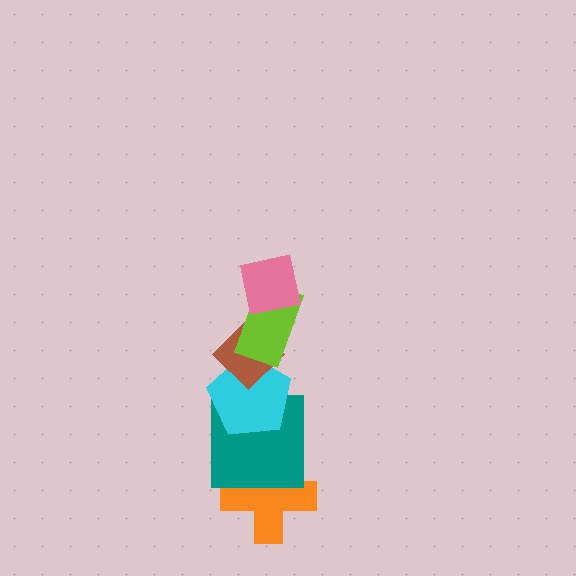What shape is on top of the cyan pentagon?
The brown diamond is on top of the cyan pentagon.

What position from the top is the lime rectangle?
The lime rectangle is 2nd from the top.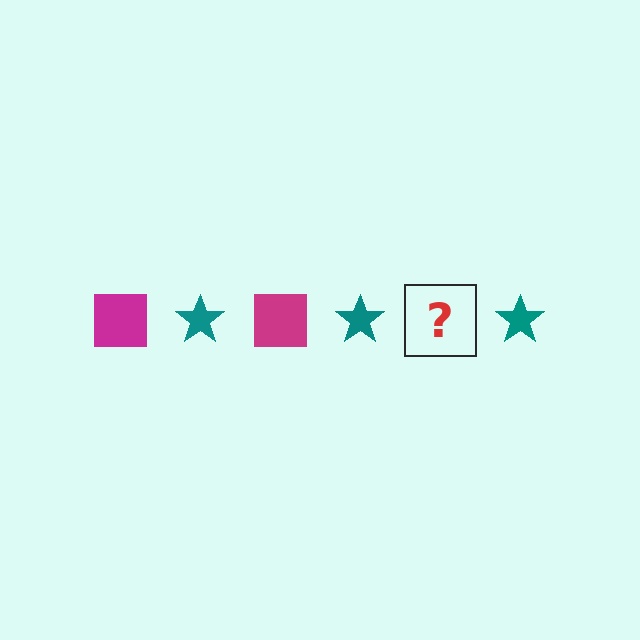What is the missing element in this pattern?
The missing element is a magenta square.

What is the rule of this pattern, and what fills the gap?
The rule is that the pattern alternates between magenta square and teal star. The gap should be filled with a magenta square.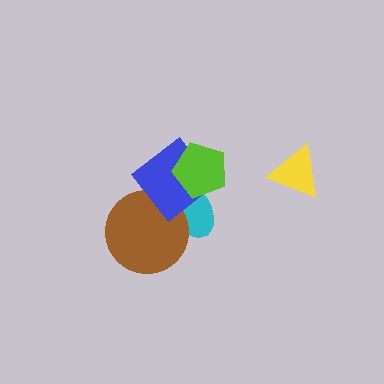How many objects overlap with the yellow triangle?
0 objects overlap with the yellow triangle.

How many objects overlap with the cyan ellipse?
3 objects overlap with the cyan ellipse.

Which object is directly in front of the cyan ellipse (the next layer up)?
The brown circle is directly in front of the cyan ellipse.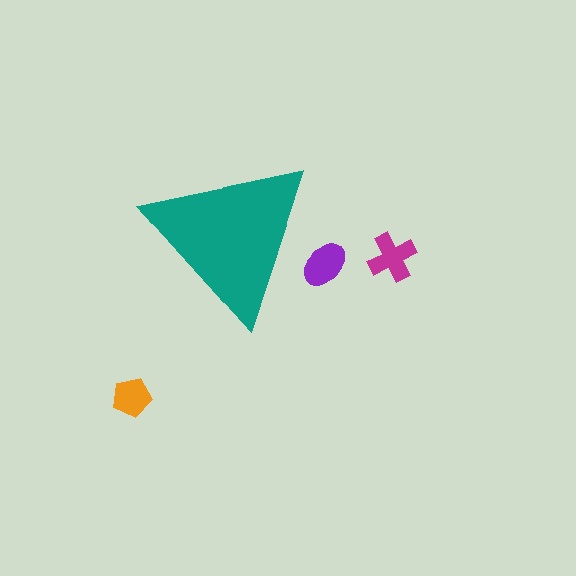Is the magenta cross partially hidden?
No, the magenta cross is fully visible.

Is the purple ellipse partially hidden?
Yes, the purple ellipse is partially hidden behind the teal triangle.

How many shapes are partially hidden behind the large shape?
1 shape is partially hidden.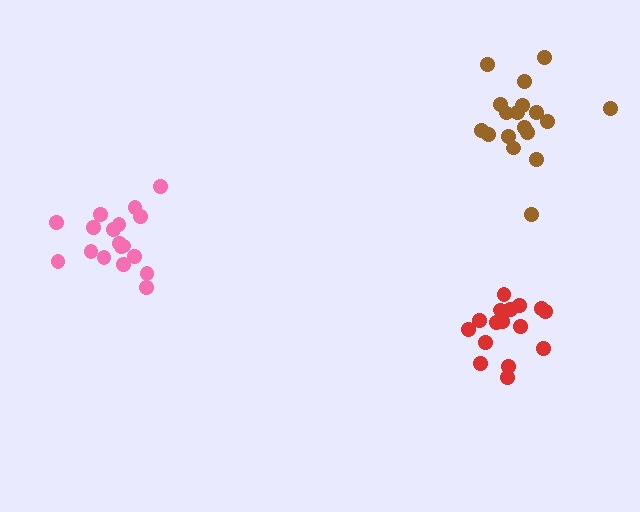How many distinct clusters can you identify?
There are 3 distinct clusters.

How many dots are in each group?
Group 1: 16 dots, Group 2: 18 dots, Group 3: 18 dots (52 total).